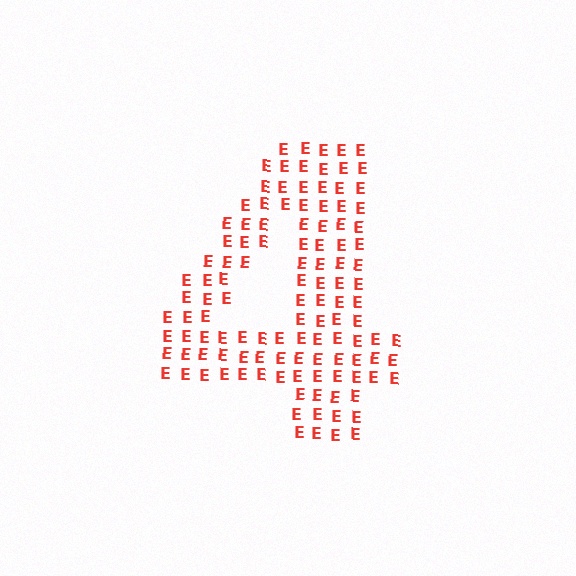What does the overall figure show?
The overall figure shows the digit 4.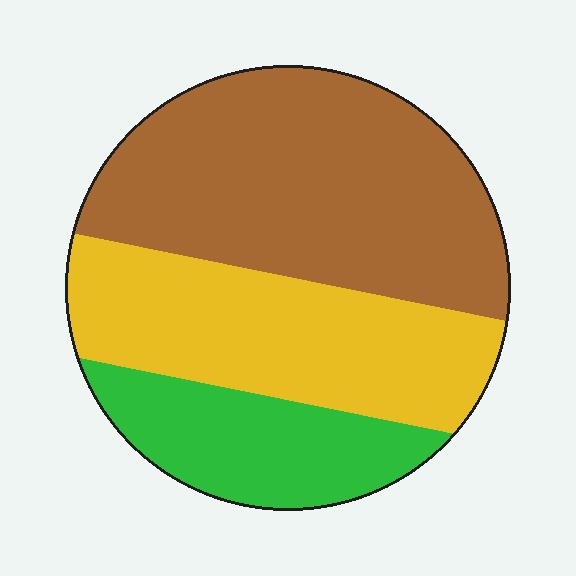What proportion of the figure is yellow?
Yellow covers roughly 35% of the figure.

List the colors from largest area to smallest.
From largest to smallest: brown, yellow, green.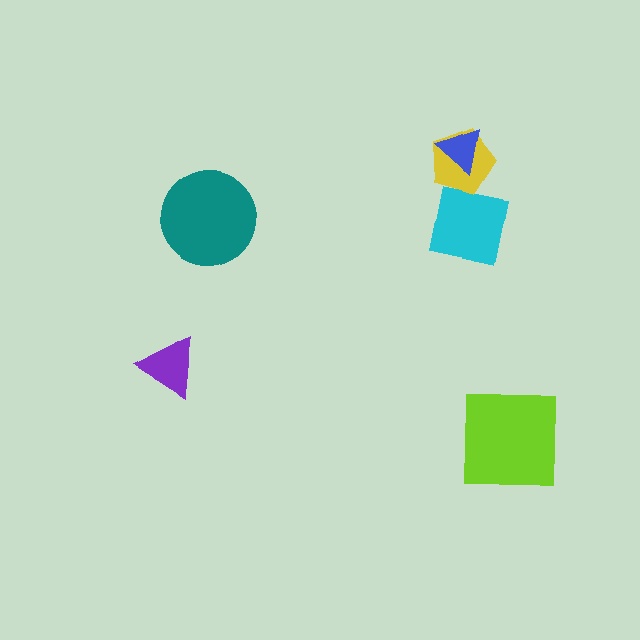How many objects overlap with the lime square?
0 objects overlap with the lime square.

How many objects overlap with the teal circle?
0 objects overlap with the teal circle.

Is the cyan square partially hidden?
No, no other shape covers it.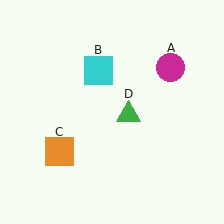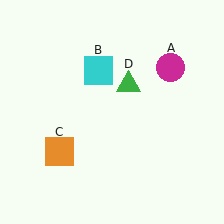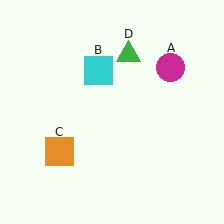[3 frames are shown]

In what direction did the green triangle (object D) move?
The green triangle (object D) moved up.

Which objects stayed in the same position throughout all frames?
Magenta circle (object A) and cyan square (object B) and orange square (object C) remained stationary.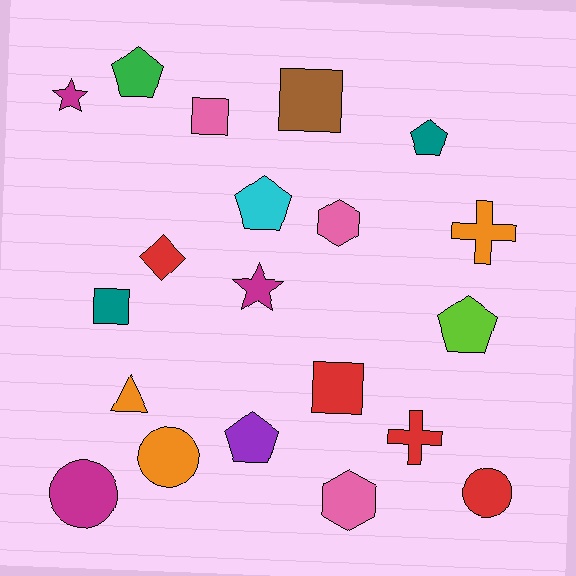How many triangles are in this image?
There is 1 triangle.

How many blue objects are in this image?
There are no blue objects.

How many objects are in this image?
There are 20 objects.